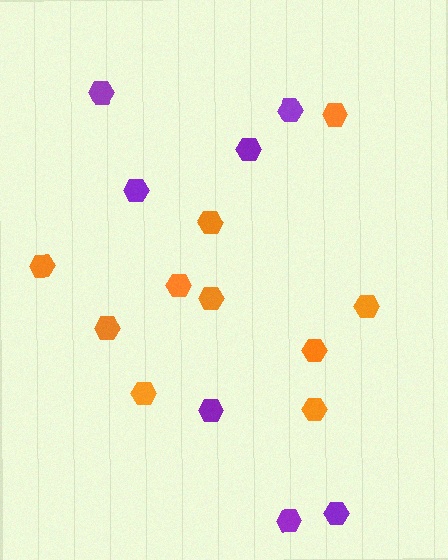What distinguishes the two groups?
There are 2 groups: one group of purple hexagons (7) and one group of orange hexagons (10).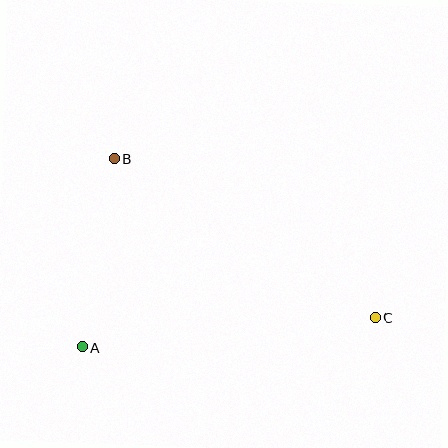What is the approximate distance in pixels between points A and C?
The distance between A and C is approximately 295 pixels.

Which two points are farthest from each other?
Points B and C are farthest from each other.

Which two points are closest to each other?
Points A and B are closest to each other.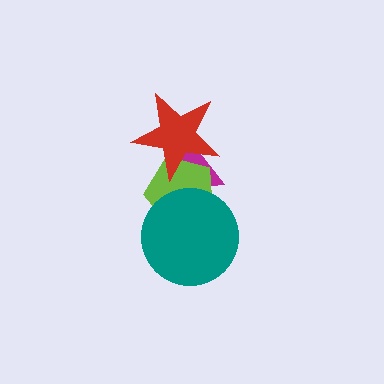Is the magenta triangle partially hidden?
Yes, it is partially covered by another shape.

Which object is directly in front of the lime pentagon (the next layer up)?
The teal circle is directly in front of the lime pentagon.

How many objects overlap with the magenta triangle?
3 objects overlap with the magenta triangle.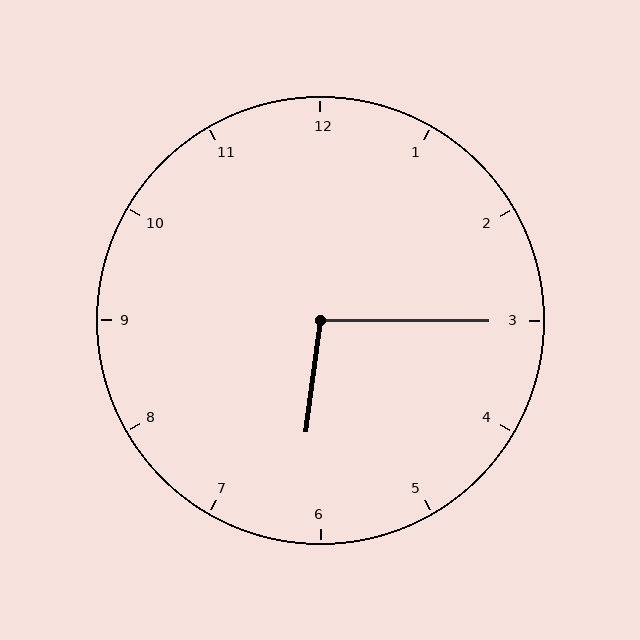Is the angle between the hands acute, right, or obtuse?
It is obtuse.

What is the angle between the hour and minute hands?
Approximately 98 degrees.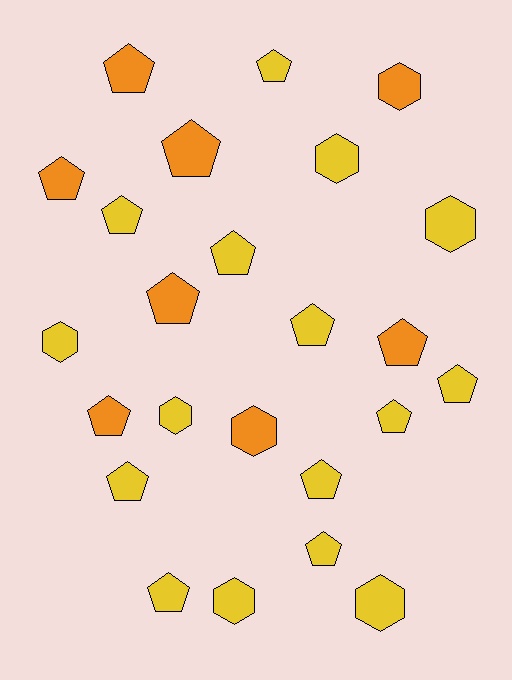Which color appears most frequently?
Yellow, with 16 objects.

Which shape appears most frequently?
Pentagon, with 16 objects.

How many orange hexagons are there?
There are 2 orange hexagons.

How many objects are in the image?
There are 24 objects.